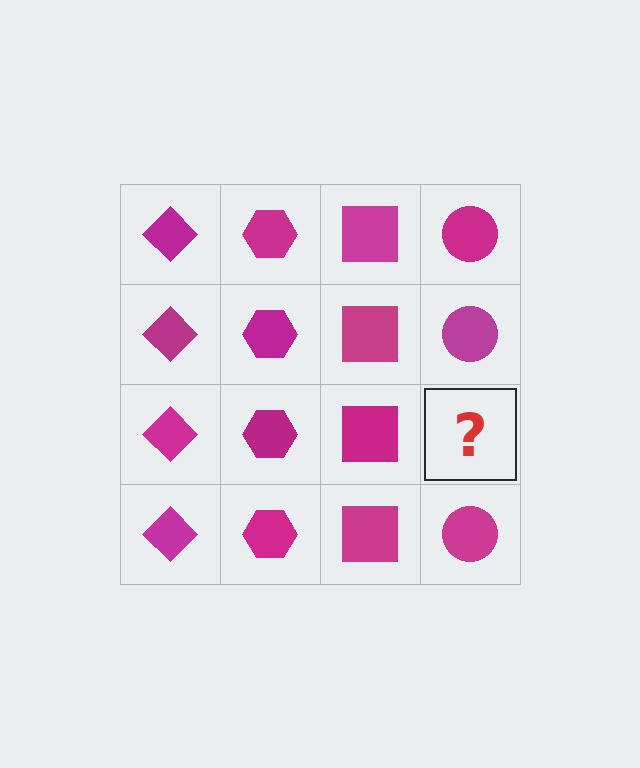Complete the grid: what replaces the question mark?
The question mark should be replaced with a magenta circle.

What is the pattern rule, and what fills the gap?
The rule is that each column has a consistent shape. The gap should be filled with a magenta circle.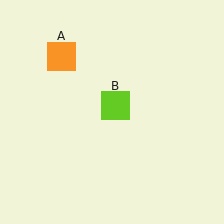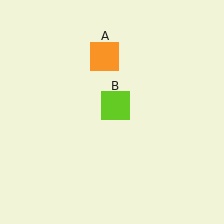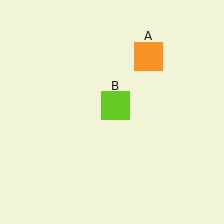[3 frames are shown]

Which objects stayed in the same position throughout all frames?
Lime square (object B) remained stationary.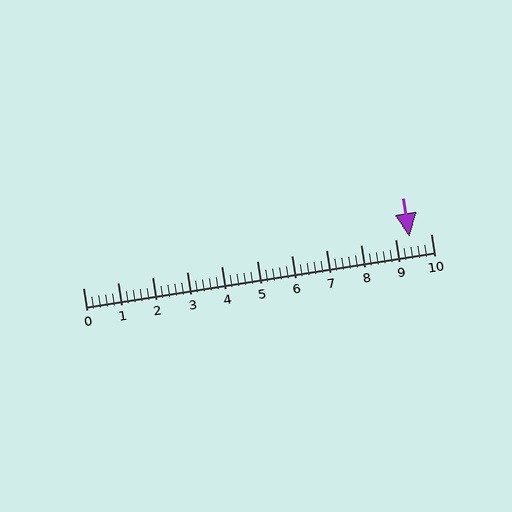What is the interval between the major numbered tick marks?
The major tick marks are spaced 1 units apart.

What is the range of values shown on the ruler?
The ruler shows values from 0 to 10.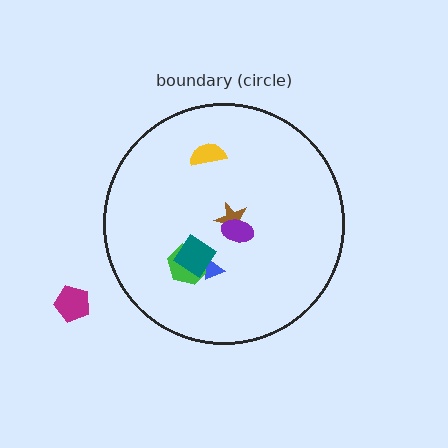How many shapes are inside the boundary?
6 inside, 1 outside.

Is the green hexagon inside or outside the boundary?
Inside.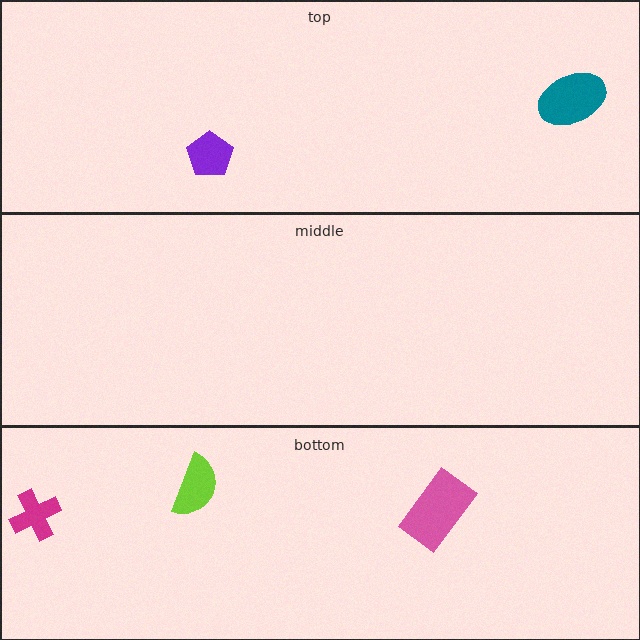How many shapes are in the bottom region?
3.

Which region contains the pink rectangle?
The bottom region.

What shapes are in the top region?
The teal ellipse, the purple pentagon.